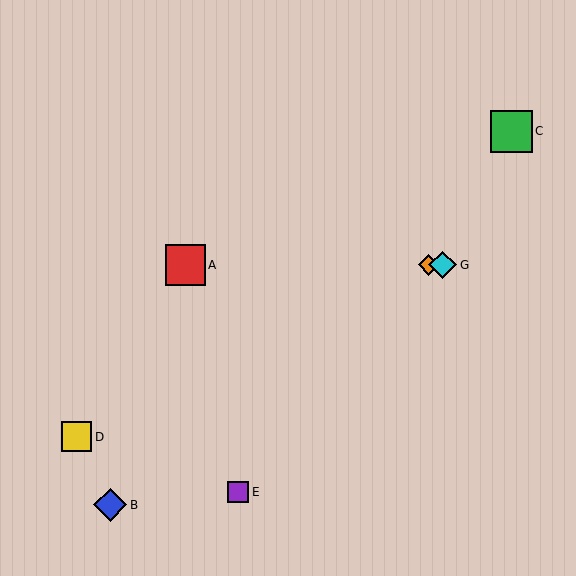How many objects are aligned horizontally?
3 objects (A, F, G) are aligned horizontally.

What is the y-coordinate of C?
Object C is at y≈131.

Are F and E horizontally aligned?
No, F is at y≈265 and E is at y≈492.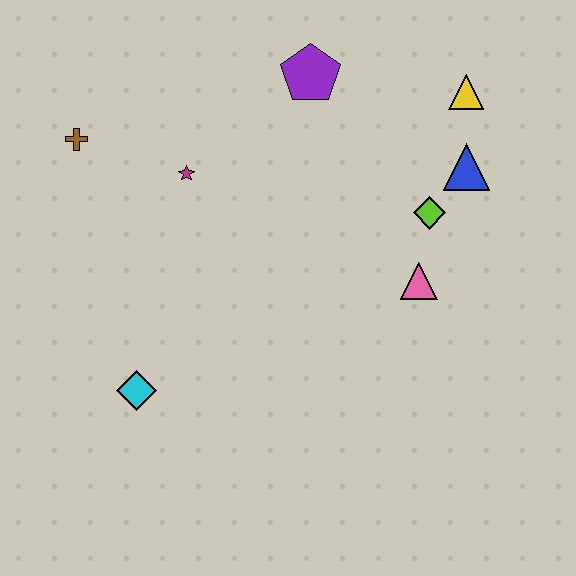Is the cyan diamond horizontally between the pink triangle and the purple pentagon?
No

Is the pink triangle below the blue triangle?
Yes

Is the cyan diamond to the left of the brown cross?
No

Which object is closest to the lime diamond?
The blue triangle is closest to the lime diamond.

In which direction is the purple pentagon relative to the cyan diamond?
The purple pentagon is above the cyan diamond.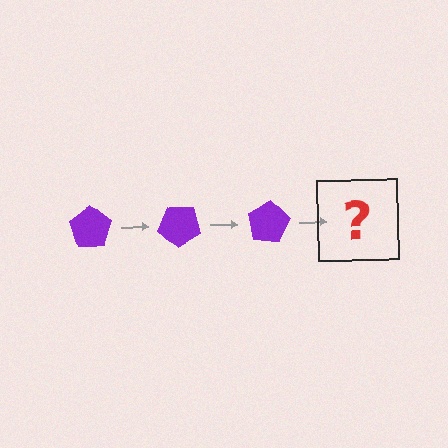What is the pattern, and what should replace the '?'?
The pattern is that the pentagon rotates 40 degrees each step. The '?' should be a purple pentagon rotated 120 degrees.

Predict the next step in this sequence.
The next step is a purple pentagon rotated 120 degrees.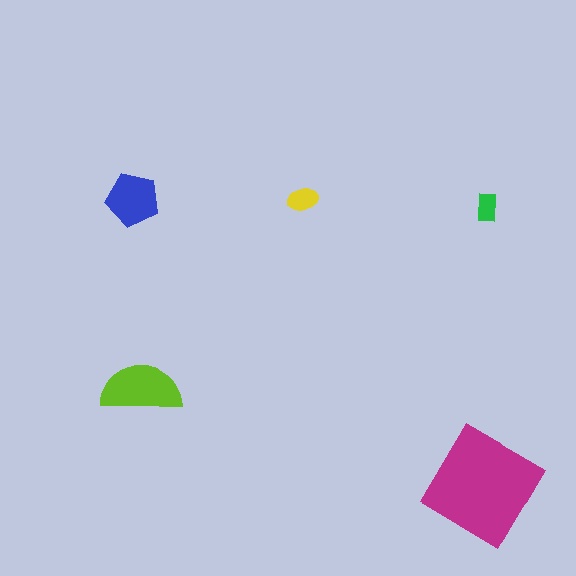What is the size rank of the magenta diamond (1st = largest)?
1st.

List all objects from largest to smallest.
The magenta diamond, the lime semicircle, the blue pentagon, the yellow ellipse, the green rectangle.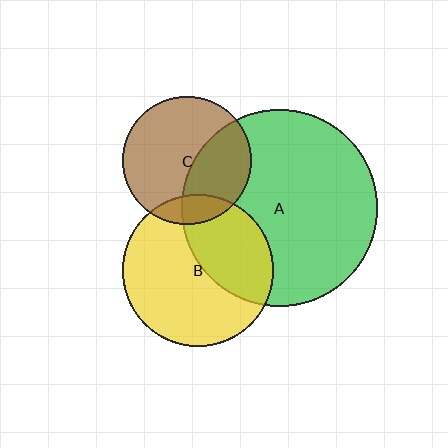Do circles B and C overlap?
Yes.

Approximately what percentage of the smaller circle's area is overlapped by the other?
Approximately 15%.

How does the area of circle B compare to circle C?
Approximately 1.4 times.